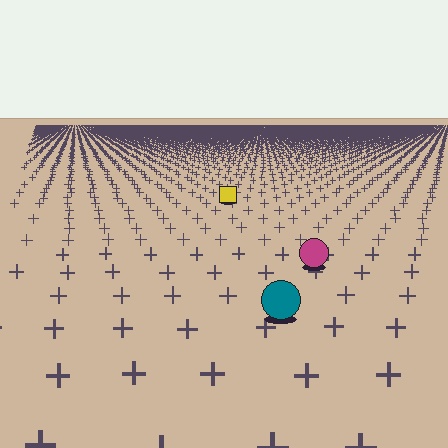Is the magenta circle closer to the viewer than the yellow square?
Yes. The magenta circle is closer — you can tell from the texture gradient: the ground texture is coarser near it.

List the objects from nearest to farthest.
From nearest to farthest: the teal circle, the magenta circle, the yellow square.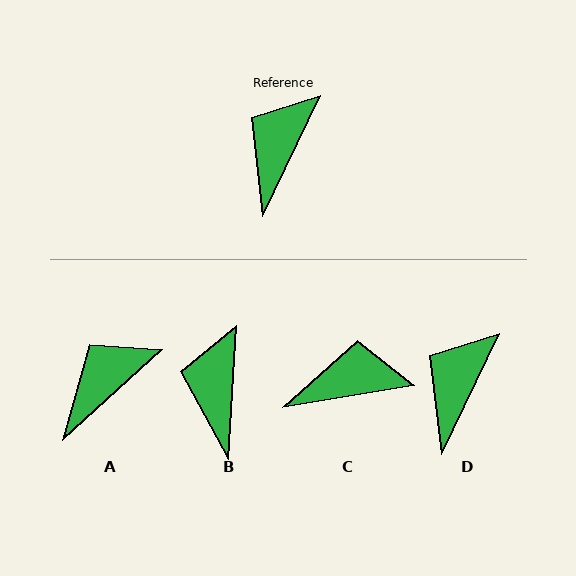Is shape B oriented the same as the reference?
No, it is off by about 22 degrees.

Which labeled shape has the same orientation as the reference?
D.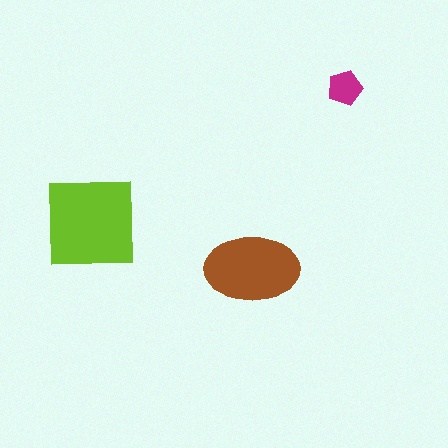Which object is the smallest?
The magenta pentagon.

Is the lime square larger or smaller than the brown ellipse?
Larger.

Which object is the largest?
The lime square.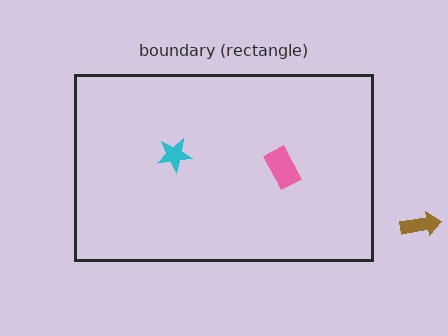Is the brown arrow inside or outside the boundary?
Outside.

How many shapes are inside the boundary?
2 inside, 1 outside.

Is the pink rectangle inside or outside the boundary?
Inside.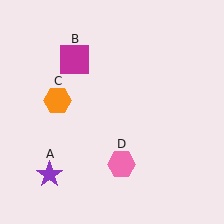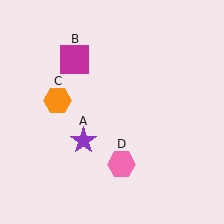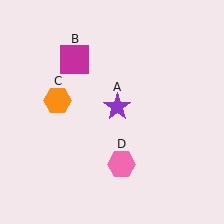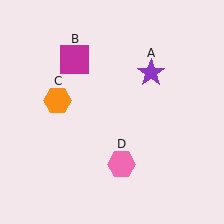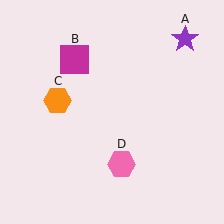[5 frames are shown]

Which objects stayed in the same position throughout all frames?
Magenta square (object B) and orange hexagon (object C) and pink hexagon (object D) remained stationary.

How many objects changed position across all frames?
1 object changed position: purple star (object A).